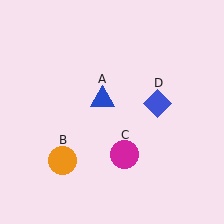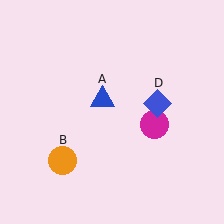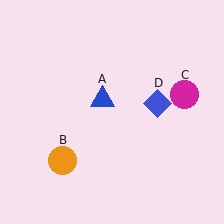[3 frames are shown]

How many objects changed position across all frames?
1 object changed position: magenta circle (object C).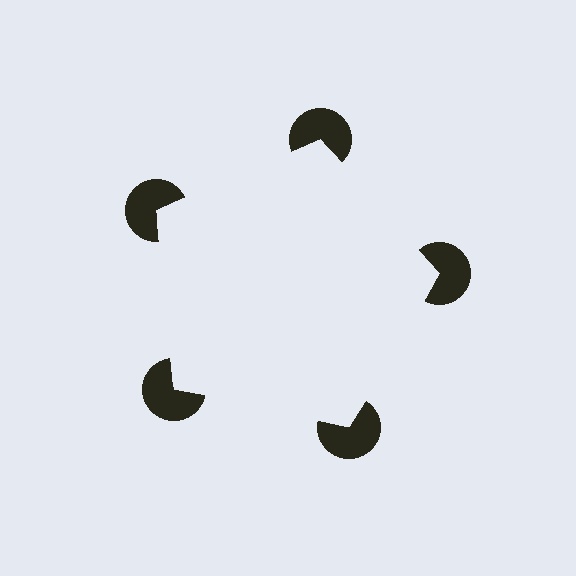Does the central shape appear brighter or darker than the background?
It typically appears slightly brighter than the background, even though no actual brightness change is drawn.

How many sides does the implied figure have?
5 sides.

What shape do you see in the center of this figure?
An illusory pentagon — its edges are inferred from the aligned wedge cuts in the pac-man discs, not physically drawn.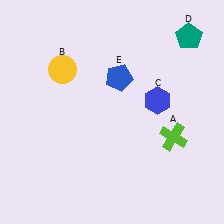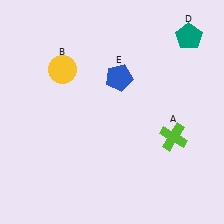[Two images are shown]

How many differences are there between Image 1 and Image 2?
There is 1 difference between the two images.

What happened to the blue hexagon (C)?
The blue hexagon (C) was removed in Image 2. It was in the top-right area of Image 1.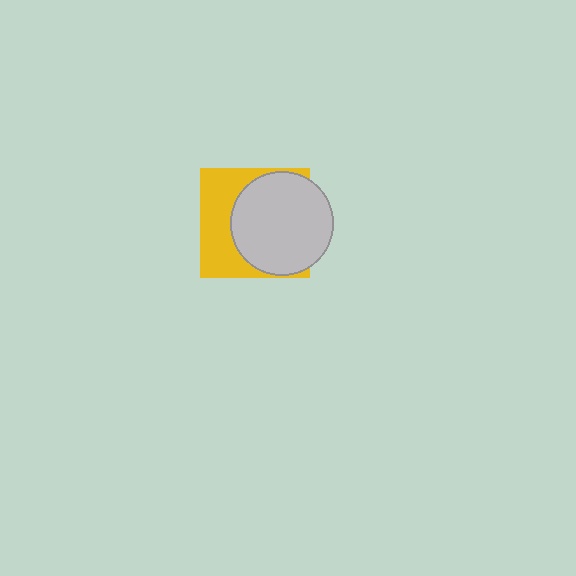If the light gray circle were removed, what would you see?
You would see the complete yellow square.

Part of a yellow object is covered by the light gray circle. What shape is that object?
It is a square.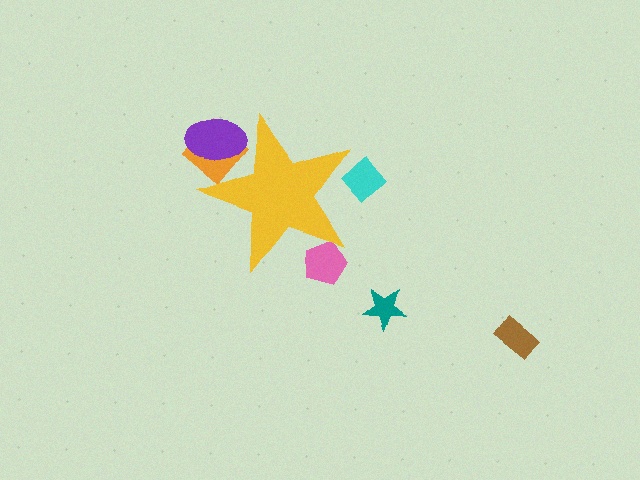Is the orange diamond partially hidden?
Yes, the orange diamond is partially hidden behind the yellow star.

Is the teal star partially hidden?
No, the teal star is fully visible.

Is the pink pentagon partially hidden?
Yes, the pink pentagon is partially hidden behind the yellow star.